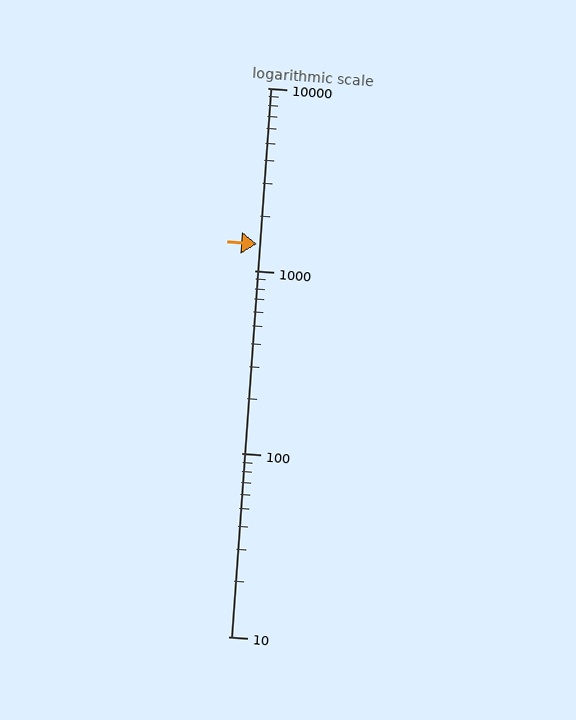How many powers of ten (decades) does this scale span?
The scale spans 3 decades, from 10 to 10000.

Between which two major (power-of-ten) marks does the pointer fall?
The pointer is between 1000 and 10000.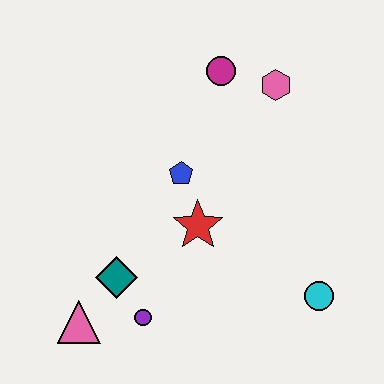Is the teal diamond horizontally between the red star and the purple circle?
No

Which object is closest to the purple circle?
The teal diamond is closest to the purple circle.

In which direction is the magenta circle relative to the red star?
The magenta circle is above the red star.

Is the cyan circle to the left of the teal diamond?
No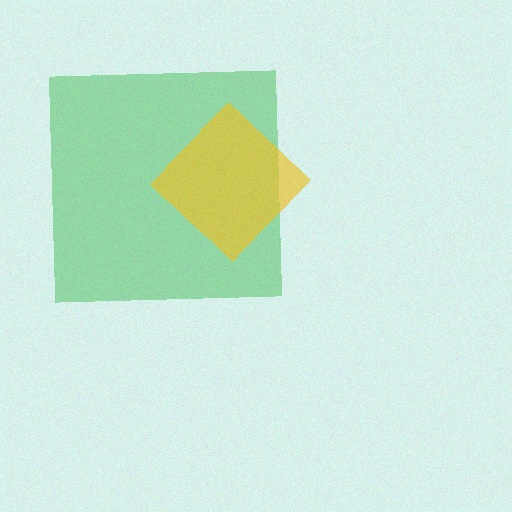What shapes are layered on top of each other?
The layered shapes are: a green square, a yellow diamond.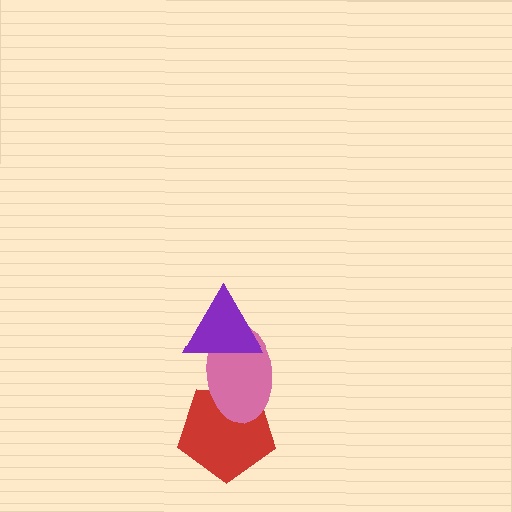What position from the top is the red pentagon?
The red pentagon is 3rd from the top.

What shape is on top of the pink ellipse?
The purple triangle is on top of the pink ellipse.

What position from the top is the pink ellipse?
The pink ellipse is 2nd from the top.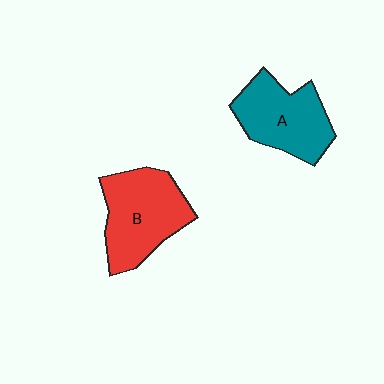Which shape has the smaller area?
Shape A (teal).